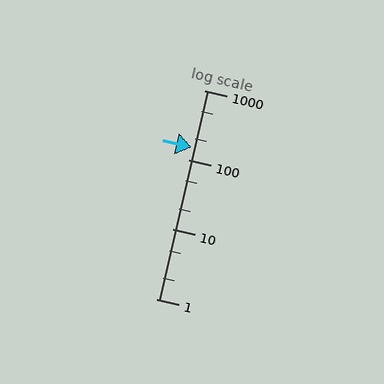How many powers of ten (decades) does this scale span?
The scale spans 3 decades, from 1 to 1000.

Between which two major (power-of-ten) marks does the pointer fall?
The pointer is between 100 and 1000.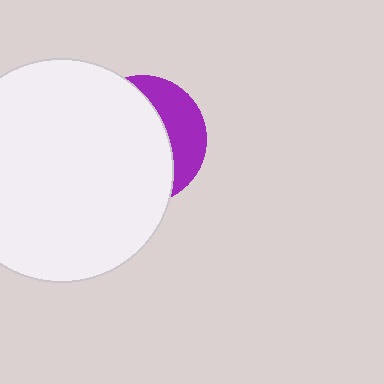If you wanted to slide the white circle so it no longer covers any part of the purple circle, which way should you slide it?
Slide it left — that is the most direct way to separate the two shapes.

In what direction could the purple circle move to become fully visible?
The purple circle could move right. That would shift it out from behind the white circle entirely.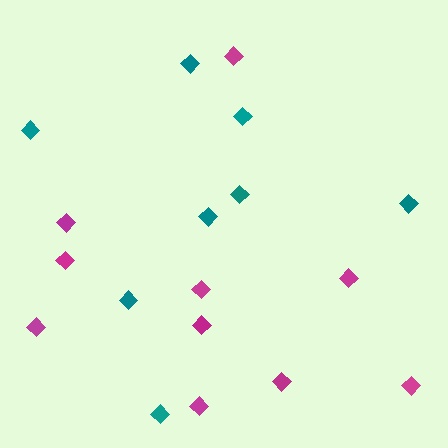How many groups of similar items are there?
There are 2 groups: one group of magenta diamonds (10) and one group of teal diamonds (8).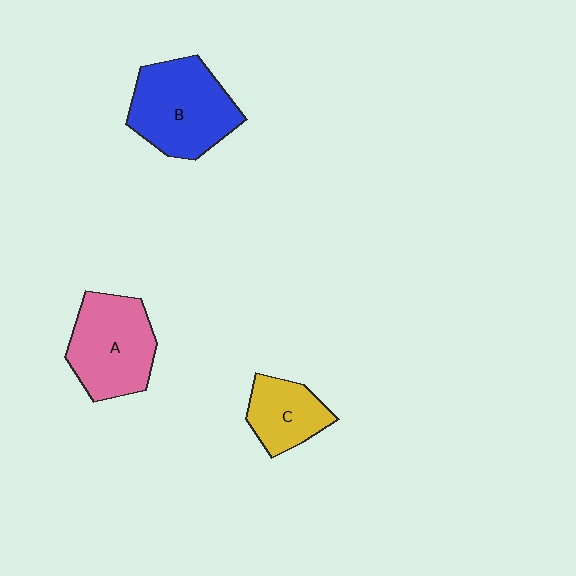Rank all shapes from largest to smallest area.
From largest to smallest: B (blue), A (pink), C (yellow).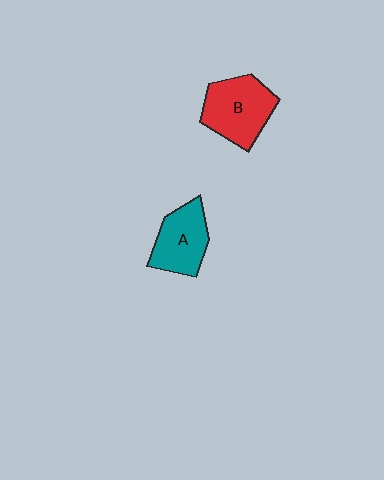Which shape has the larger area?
Shape B (red).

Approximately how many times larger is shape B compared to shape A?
Approximately 1.2 times.